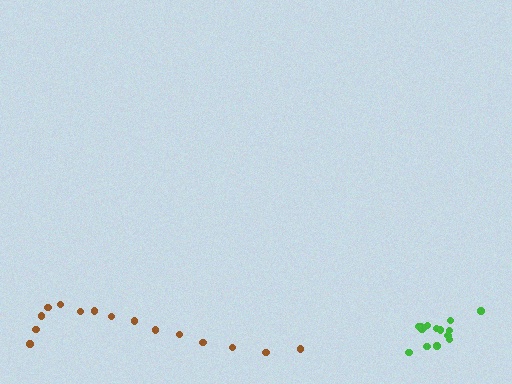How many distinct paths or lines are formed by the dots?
There are 2 distinct paths.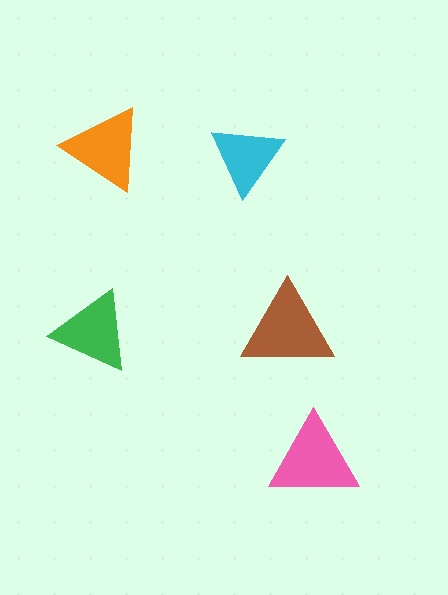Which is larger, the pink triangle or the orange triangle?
The pink one.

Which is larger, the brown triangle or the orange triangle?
The brown one.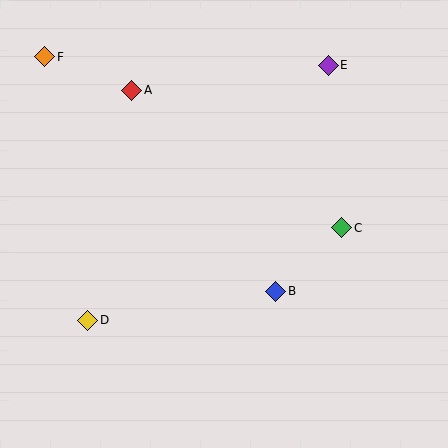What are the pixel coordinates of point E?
Point E is at (328, 65).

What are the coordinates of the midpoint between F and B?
The midpoint between F and B is at (160, 174).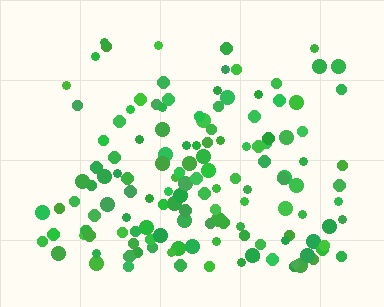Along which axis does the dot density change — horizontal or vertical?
Vertical.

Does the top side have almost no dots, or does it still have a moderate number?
Still a moderate number, just noticeably fewer than the bottom.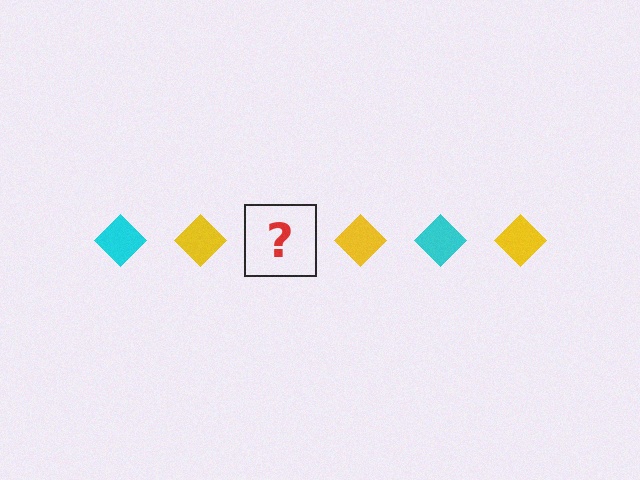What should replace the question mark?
The question mark should be replaced with a cyan diamond.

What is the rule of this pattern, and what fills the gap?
The rule is that the pattern cycles through cyan, yellow diamonds. The gap should be filled with a cyan diamond.